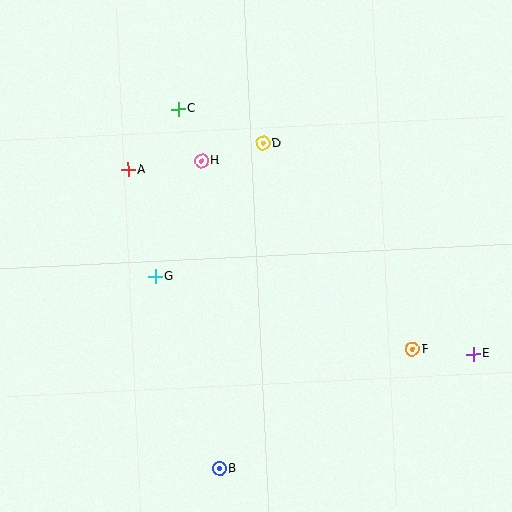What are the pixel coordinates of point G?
Point G is at (155, 276).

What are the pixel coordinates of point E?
Point E is at (473, 354).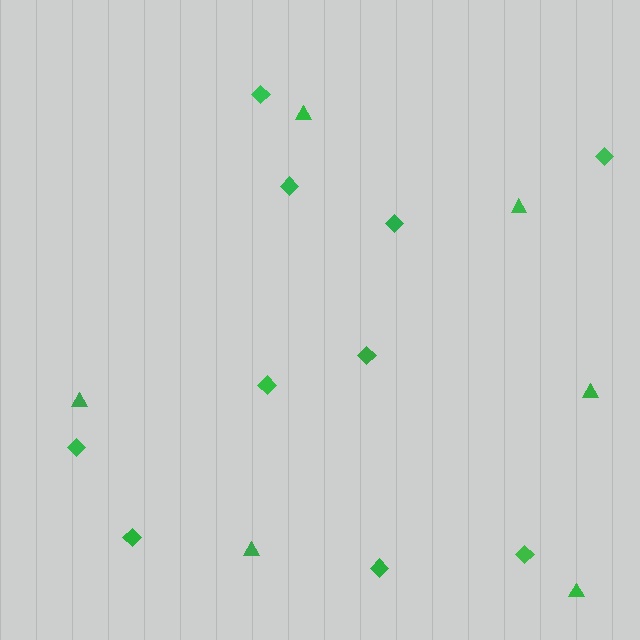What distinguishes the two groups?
There are 2 groups: one group of triangles (6) and one group of diamonds (10).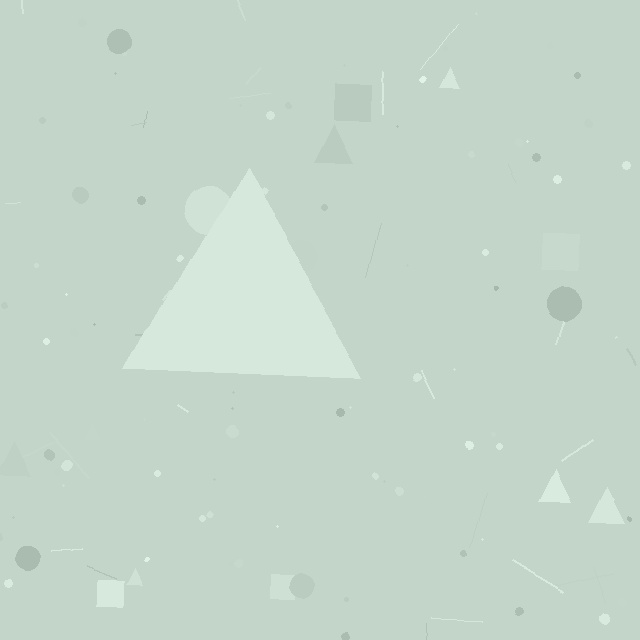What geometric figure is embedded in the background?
A triangle is embedded in the background.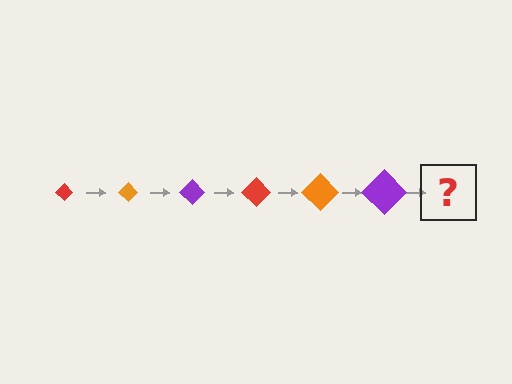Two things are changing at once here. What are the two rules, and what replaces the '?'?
The two rules are that the diamond grows larger each step and the color cycles through red, orange, and purple. The '?' should be a red diamond, larger than the previous one.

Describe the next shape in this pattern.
It should be a red diamond, larger than the previous one.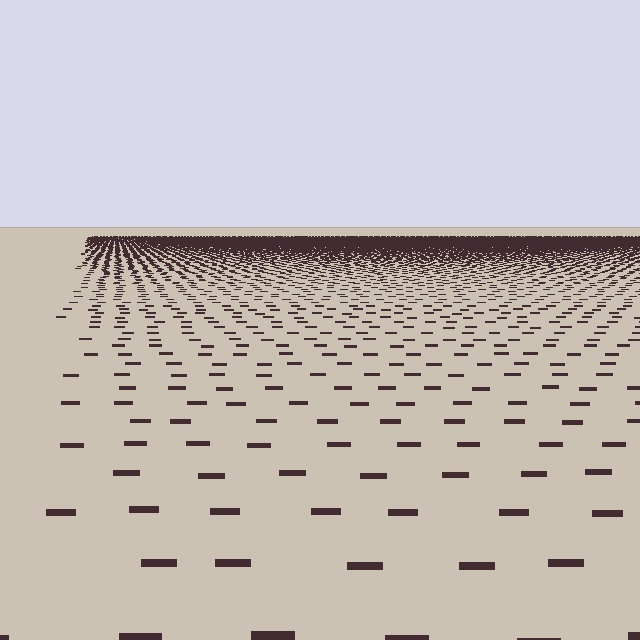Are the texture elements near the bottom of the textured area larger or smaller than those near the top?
Larger. Near the bottom, elements are closer to the viewer and appear at a bigger on-screen size.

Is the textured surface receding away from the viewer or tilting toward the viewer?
The surface is receding away from the viewer. Texture elements get smaller and denser toward the top.